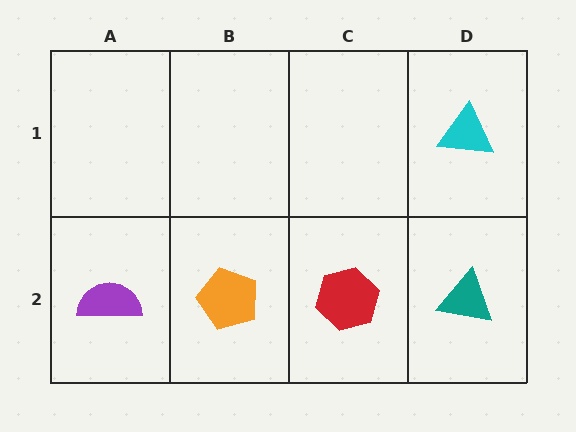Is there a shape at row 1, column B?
No, that cell is empty.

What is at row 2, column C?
A red hexagon.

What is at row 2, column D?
A teal triangle.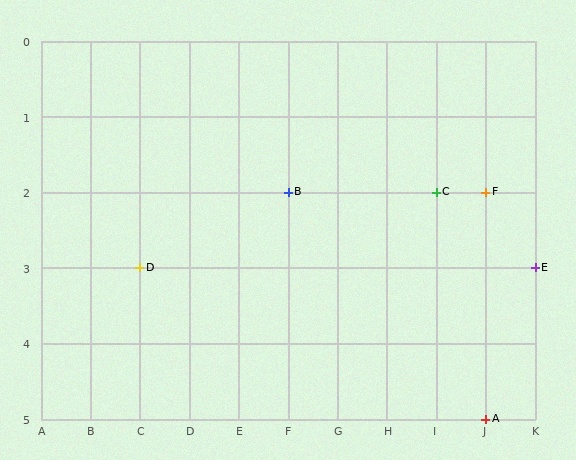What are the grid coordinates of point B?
Point B is at grid coordinates (F, 2).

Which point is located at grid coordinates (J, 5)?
Point A is at (J, 5).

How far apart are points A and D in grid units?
Points A and D are 7 columns and 2 rows apart (about 7.3 grid units diagonally).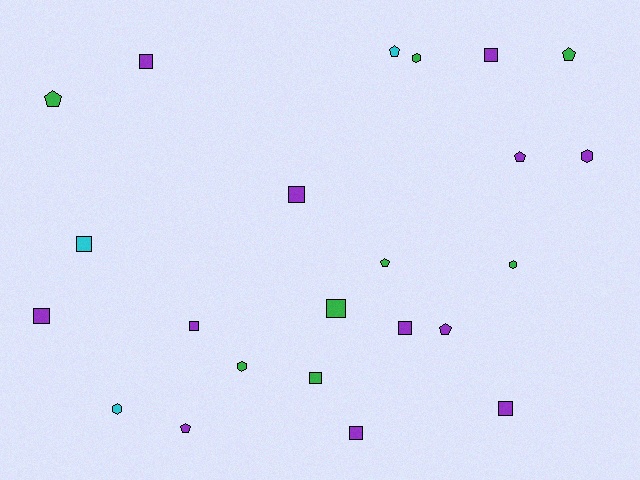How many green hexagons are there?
There are 3 green hexagons.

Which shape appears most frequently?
Square, with 11 objects.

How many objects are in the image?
There are 23 objects.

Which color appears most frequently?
Purple, with 12 objects.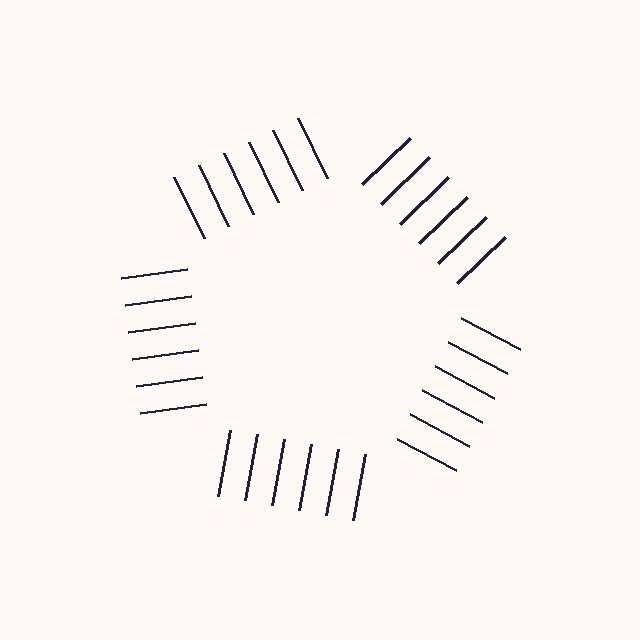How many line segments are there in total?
30 — 6 along each of the 5 edges.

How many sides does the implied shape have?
5 sides — the line-ends trace a pentagon.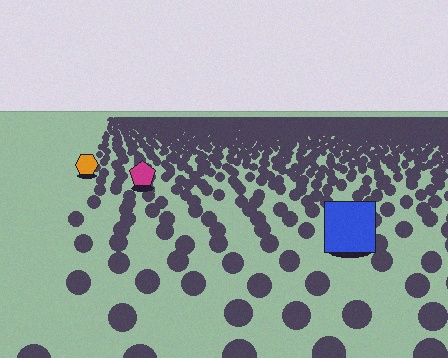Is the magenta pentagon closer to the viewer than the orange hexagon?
Yes. The magenta pentagon is closer — you can tell from the texture gradient: the ground texture is coarser near it.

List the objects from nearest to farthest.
From nearest to farthest: the blue square, the magenta pentagon, the orange hexagon.